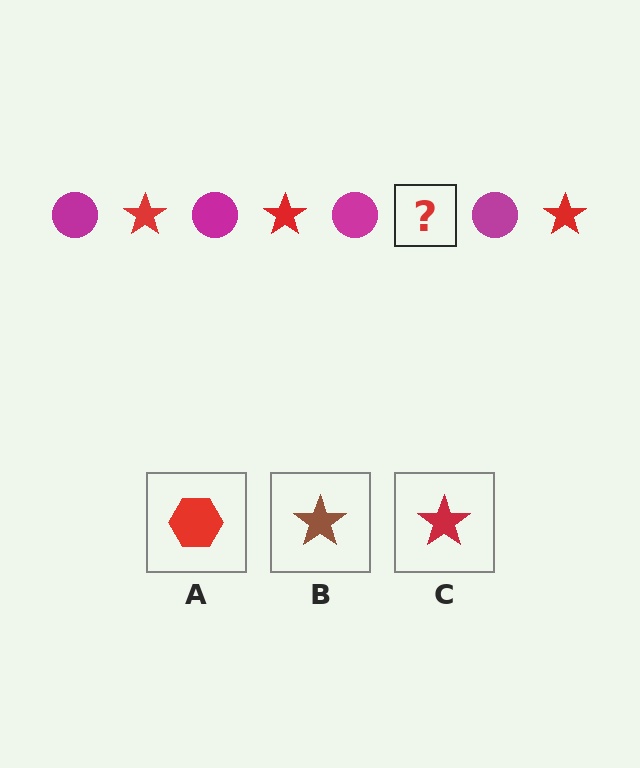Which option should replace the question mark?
Option C.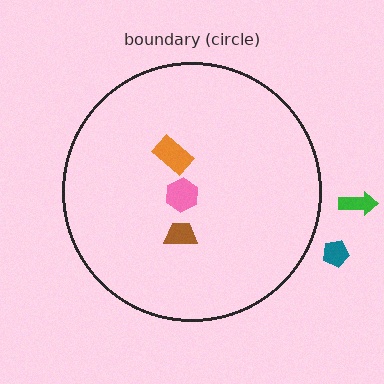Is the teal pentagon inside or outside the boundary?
Outside.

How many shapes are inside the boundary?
3 inside, 2 outside.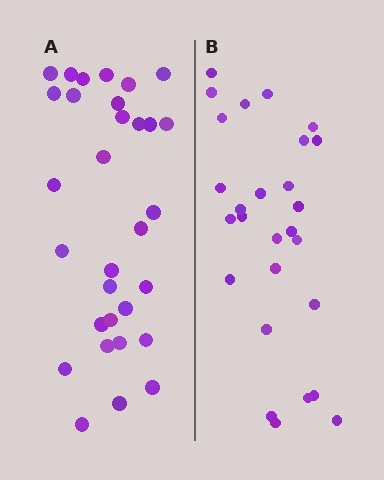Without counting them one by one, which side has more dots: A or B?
Region A (the left region) has more dots.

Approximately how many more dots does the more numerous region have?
Region A has about 4 more dots than region B.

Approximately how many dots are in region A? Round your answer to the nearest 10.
About 30 dots. (The exact count is 31, which rounds to 30.)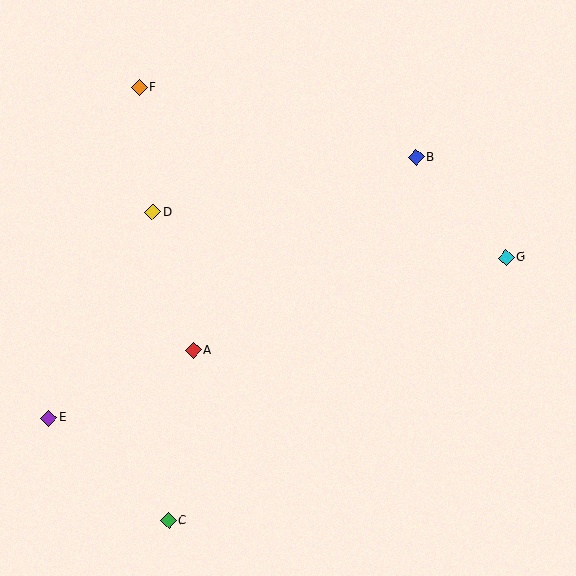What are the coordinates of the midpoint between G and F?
The midpoint between G and F is at (323, 173).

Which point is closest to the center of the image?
Point A at (193, 350) is closest to the center.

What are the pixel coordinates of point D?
Point D is at (153, 212).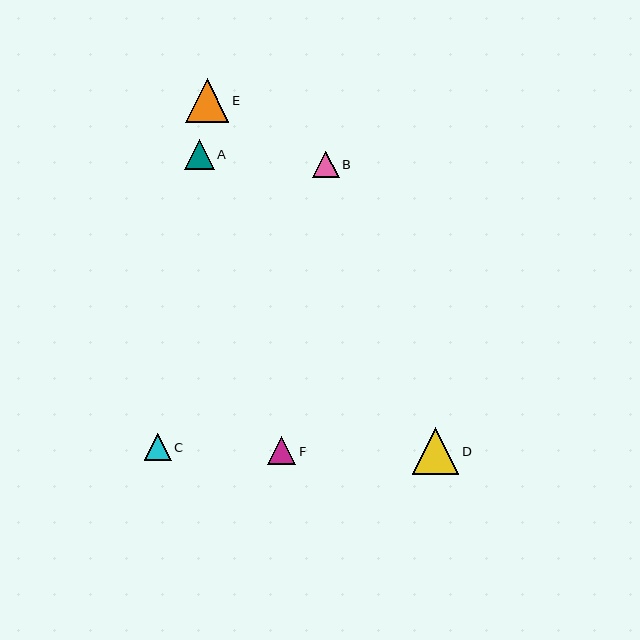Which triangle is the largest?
Triangle D is the largest with a size of approximately 46 pixels.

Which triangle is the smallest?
Triangle B is the smallest with a size of approximately 27 pixels.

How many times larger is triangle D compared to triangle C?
Triangle D is approximately 1.7 times the size of triangle C.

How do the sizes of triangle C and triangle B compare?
Triangle C and triangle B are approximately the same size.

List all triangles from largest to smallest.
From largest to smallest: D, E, A, F, C, B.